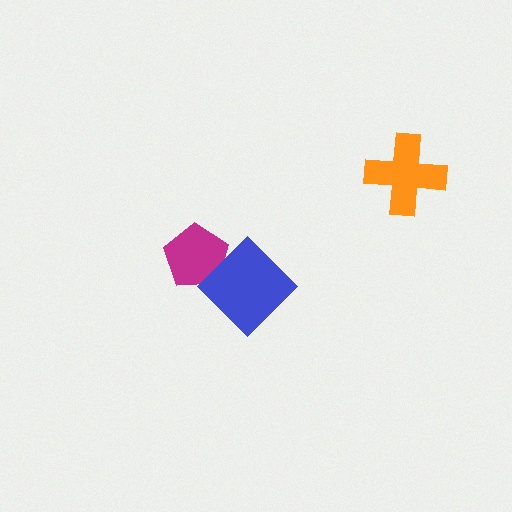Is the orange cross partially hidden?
No, no other shape covers it.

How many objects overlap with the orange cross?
0 objects overlap with the orange cross.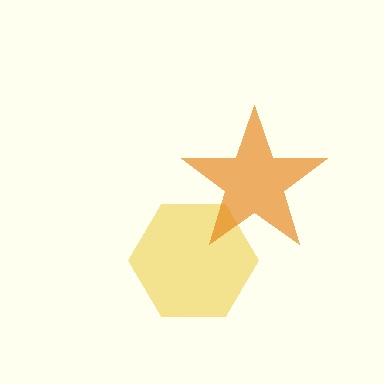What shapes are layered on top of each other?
The layered shapes are: a yellow hexagon, an orange star.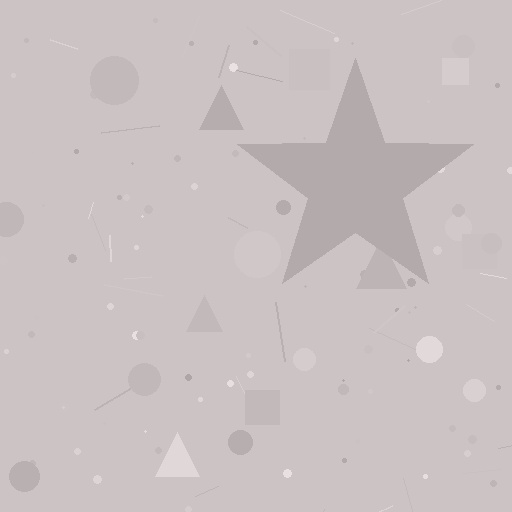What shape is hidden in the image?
A star is hidden in the image.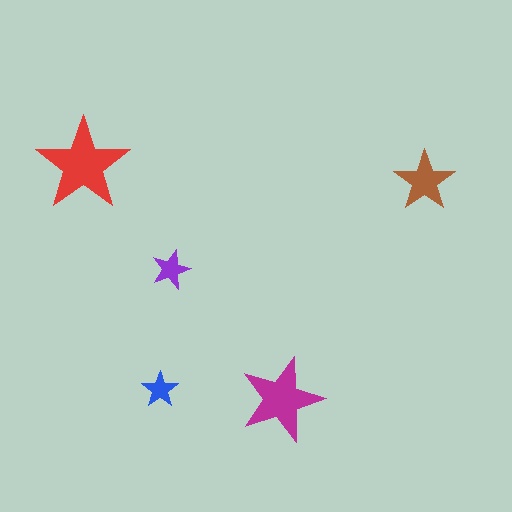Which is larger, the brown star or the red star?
The red one.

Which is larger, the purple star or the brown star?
The brown one.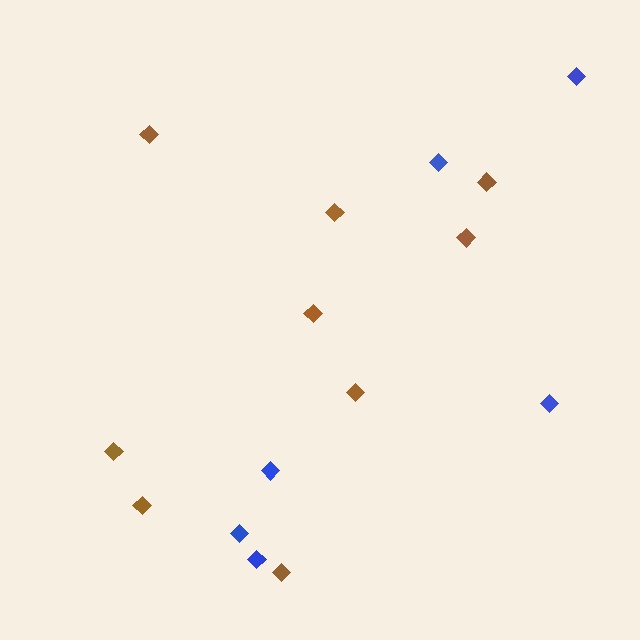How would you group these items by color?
There are 2 groups: one group of blue diamonds (6) and one group of brown diamonds (9).